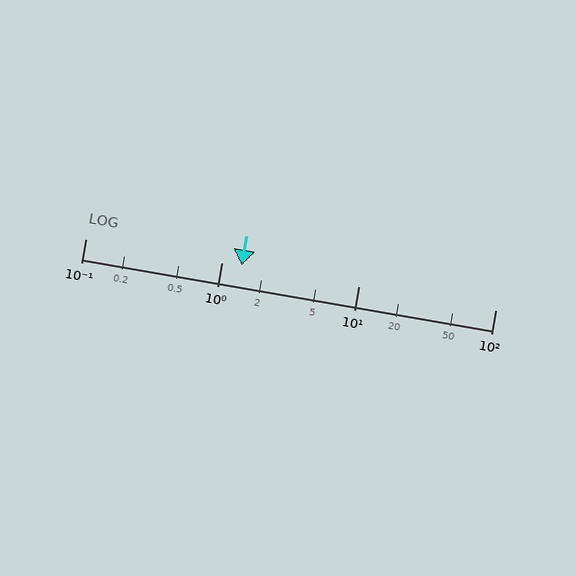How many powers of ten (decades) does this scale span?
The scale spans 3 decades, from 0.1 to 100.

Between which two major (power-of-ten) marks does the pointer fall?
The pointer is between 1 and 10.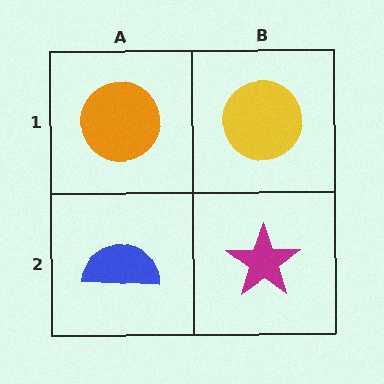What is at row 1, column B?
A yellow circle.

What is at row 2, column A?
A blue semicircle.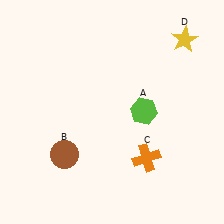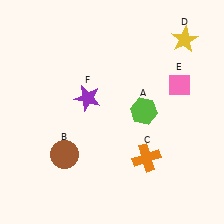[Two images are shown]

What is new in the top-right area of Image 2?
A pink diamond (E) was added in the top-right area of Image 2.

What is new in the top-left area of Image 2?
A purple star (F) was added in the top-left area of Image 2.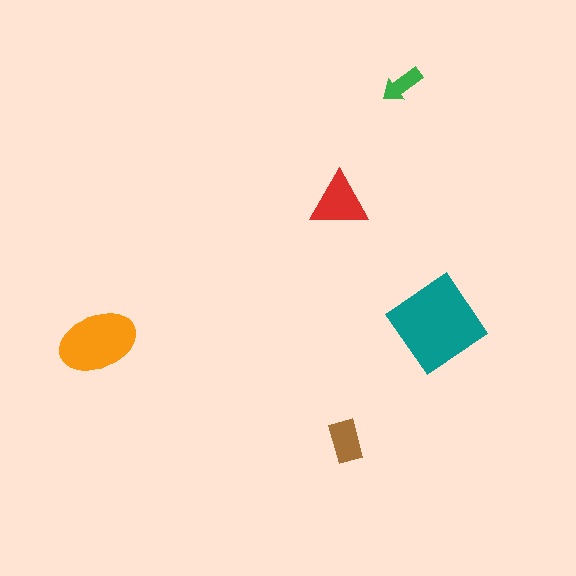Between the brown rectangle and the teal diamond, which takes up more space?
The teal diamond.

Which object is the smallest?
The green arrow.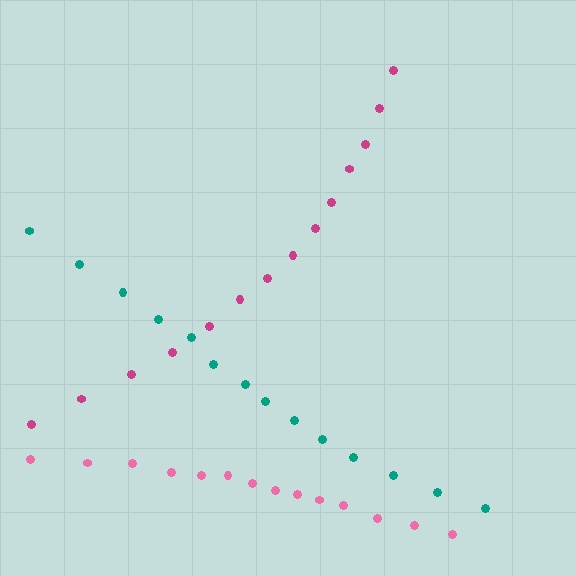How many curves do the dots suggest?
There are 3 distinct paths.